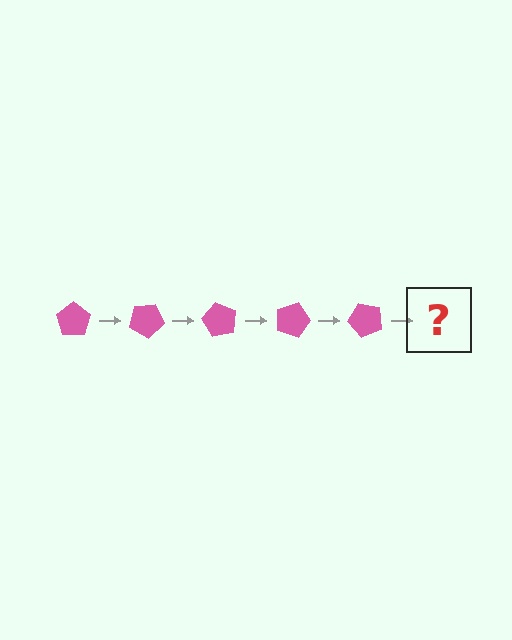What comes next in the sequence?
The next element should be a pink pentagon rotated 150 degrees.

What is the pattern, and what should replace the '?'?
The pattern is that the pentagon rotates 30 degrees each step. The '?' should be a pink pentagon rotated 150 degrees.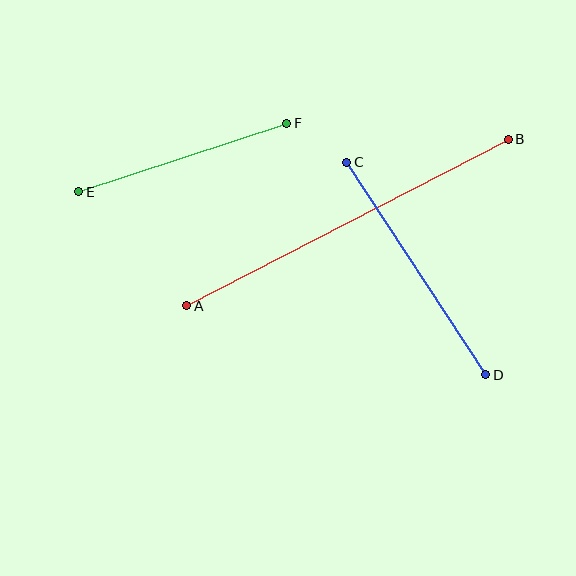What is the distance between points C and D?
The distance is approximately 254 pixels.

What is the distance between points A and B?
The distance is approximately 362 pixels.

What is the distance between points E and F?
The distance is approximately 219 pixels.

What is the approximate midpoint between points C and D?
The midpoint is at approximately (416, 269) pixels.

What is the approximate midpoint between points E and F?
The midpoint is at approximately (183, 158) pixels.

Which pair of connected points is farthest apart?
Points A and B are farthest apart.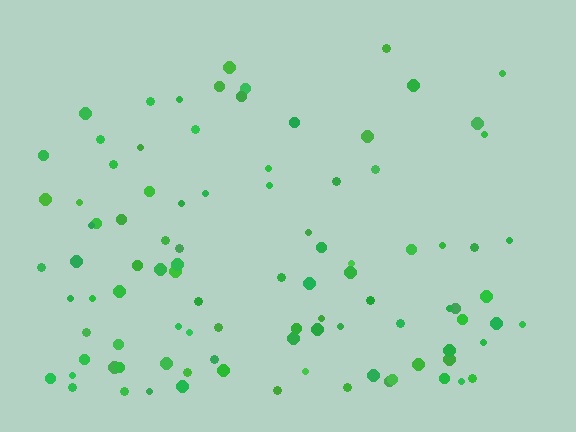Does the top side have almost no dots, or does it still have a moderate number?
Still a moderate number, just noticeably fewer than the bottom.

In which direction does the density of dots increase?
From top to bottom, with the bottom side densest.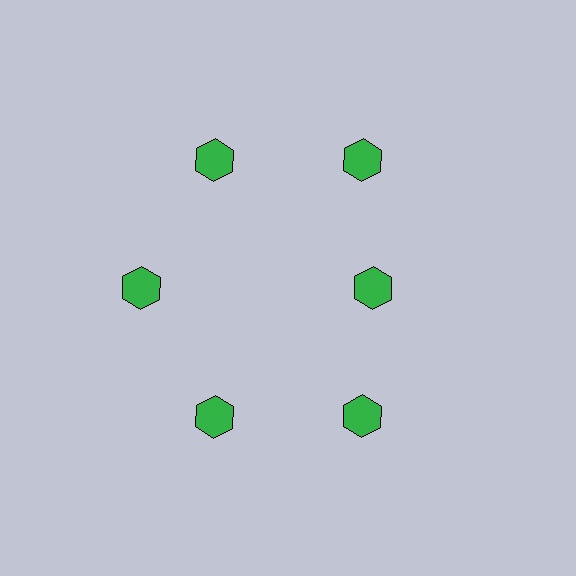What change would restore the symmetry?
The symmetry would be restored by moving it outward, back onto the ring so that all 6 hexagons sit at equal angles and equal distance from the center.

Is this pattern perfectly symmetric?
No. The 6 green hexagons are arranged in a ring, but one element near the 3 o'clock position is pulled inward toward the center, breaking the 6-fold rotational symmetry.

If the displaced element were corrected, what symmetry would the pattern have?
It would have 6-fold rotational symmetry — the pattern would map onto itself every 60 degrees.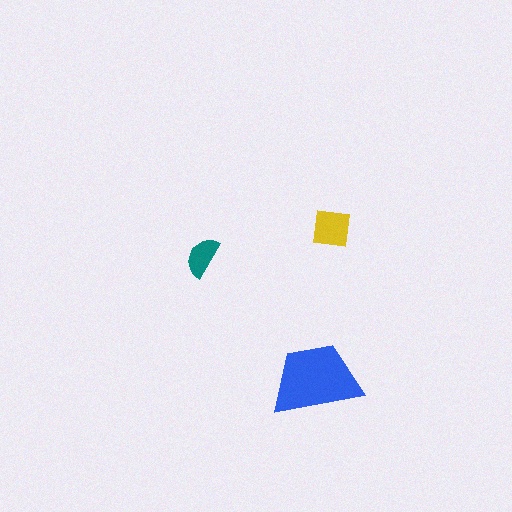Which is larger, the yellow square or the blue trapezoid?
The blue trapezoid.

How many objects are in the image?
There are 3 objects in the image.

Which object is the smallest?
The teal semicircle.